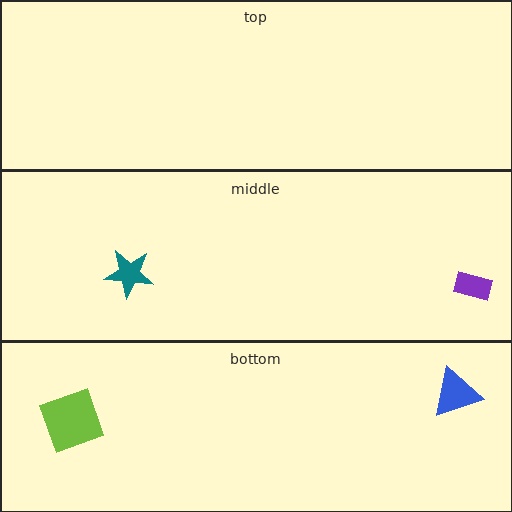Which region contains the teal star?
The middle region.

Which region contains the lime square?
The bottom region.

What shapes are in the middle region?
The purple rectangle, the teal star.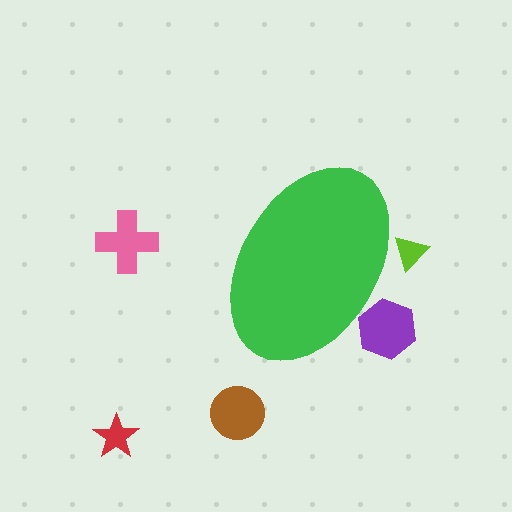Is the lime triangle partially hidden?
Yes, the lime triangle is partially hidden behind the green ellipse.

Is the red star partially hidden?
No, the red star is fully visible.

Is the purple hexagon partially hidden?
Yes, the purple hexagon is partially hidden behind the green ellipse.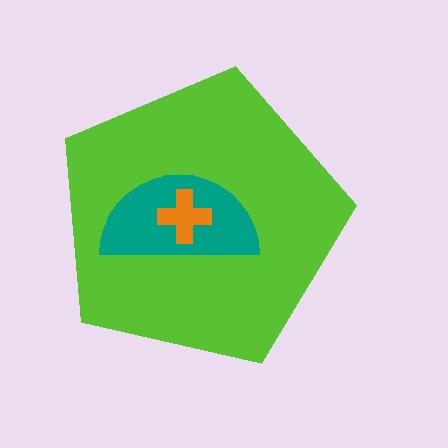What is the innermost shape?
The orange cross.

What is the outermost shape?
The lime pentagon.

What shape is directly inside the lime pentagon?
The teal semicircle.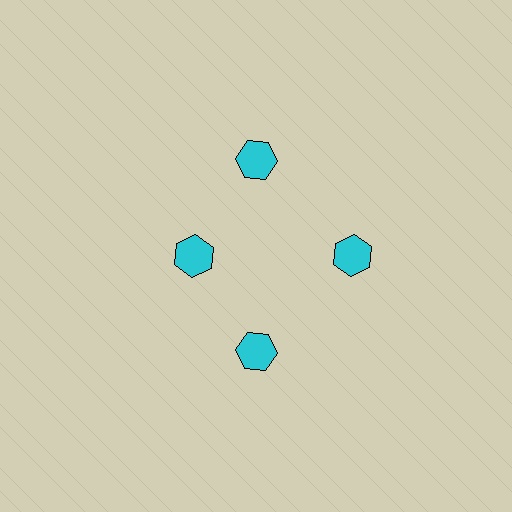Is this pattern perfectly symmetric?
No. The 4 cyan hexagons are arranged in a ring, but one element near the 9 o'clock position is pulled inward toward the center, breaking the 4-fold rotational symmetry.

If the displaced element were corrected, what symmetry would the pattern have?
It would have 4-fold rotational symmetry — the pattern would map onto itself every 90 degrees.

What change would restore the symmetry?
The symmetry would be restored by moving it outward, back onto the ring so that all 4 hexagons sit at equal angles and equal distance from the center.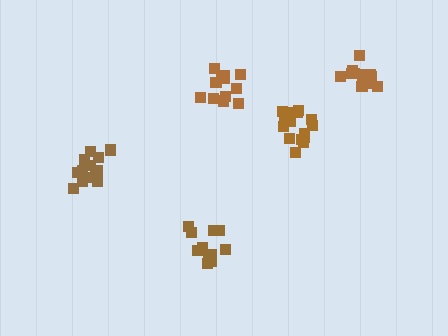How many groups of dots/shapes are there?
There are 5 groups.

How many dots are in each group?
Group 1: 12 dots, Group 2: 16 dots, Group 3: 12 dots, Group 4: 14 dots, Group 5: 13 dots (67 total).